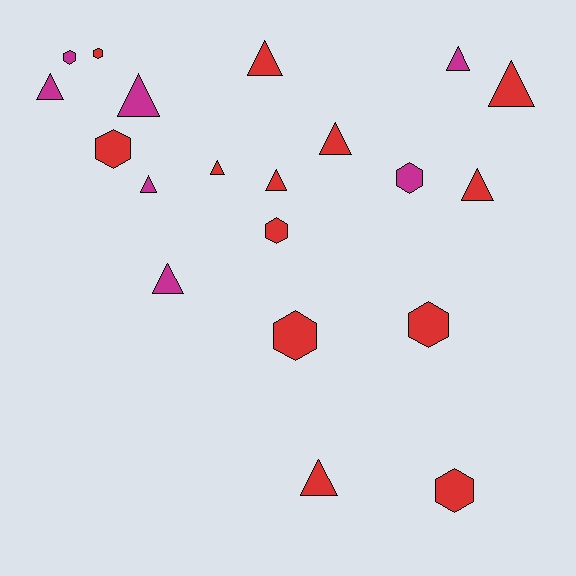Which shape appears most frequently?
Triangle, with 12 objects.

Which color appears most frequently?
Red, with 13 objects.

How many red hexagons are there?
There are 6 red hexagons.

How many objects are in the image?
There are 20 objects.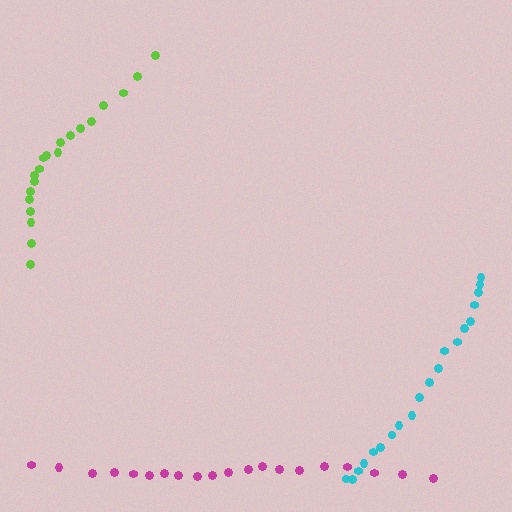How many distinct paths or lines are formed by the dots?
There are 3 distinct paths.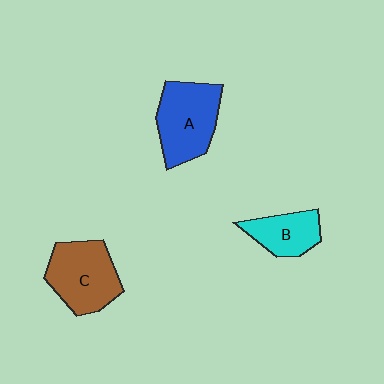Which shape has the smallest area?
Shape B (cyan).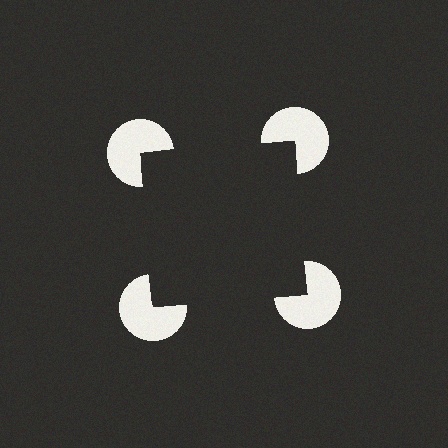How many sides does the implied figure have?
4 sides.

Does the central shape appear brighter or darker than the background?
It typically appears slightly darker than the background, even though no actual brightness change is drawn.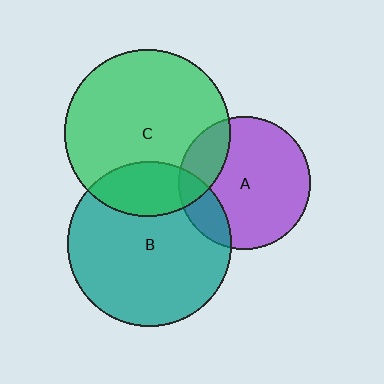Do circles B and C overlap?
Yes.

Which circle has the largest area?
Circle C (green).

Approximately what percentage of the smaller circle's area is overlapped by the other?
Approximately 20%.